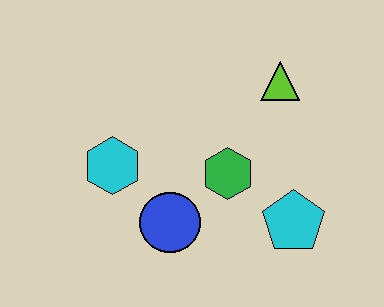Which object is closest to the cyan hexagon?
The blue circle is closest to the cyan hexagon.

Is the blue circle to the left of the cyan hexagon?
No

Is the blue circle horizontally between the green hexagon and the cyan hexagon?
Yes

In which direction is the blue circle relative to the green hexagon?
The blue circle is to the left of the green hexagon.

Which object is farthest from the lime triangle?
The cyan hexagon is farthest from the lime triangle.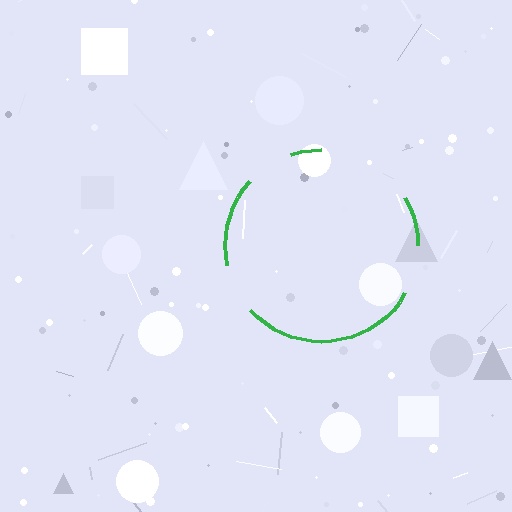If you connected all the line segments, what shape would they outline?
They would outline a circle.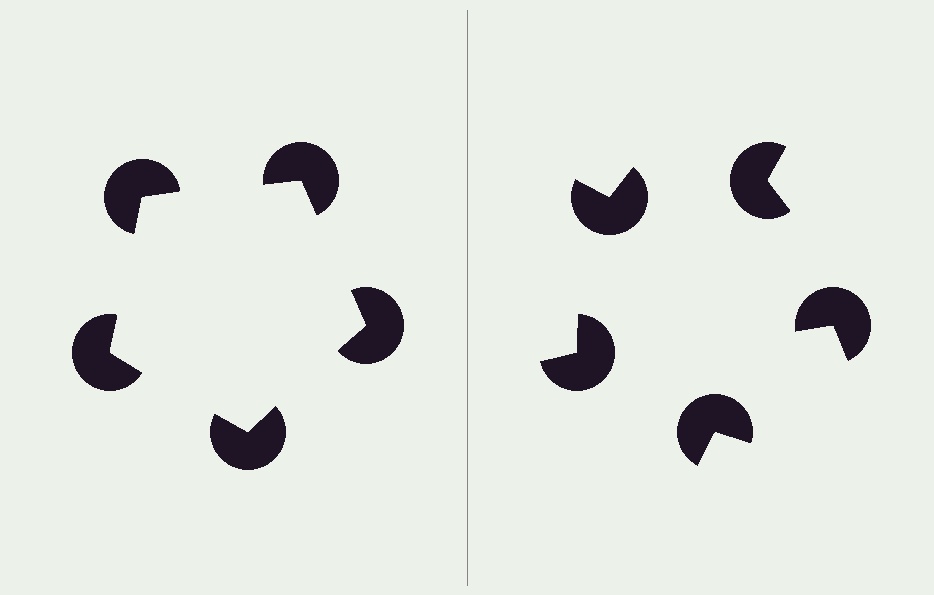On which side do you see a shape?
An illusory pentagon appears on the left side. On the right side the wedge cuts are rotated, so no coherent shape forms.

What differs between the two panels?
The pac-man discs are positioned identically on both sides; only the wedge orientations differ. On the left they align to a pentagon; on the right they are misaligned.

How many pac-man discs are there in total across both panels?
10 — 5 on each side.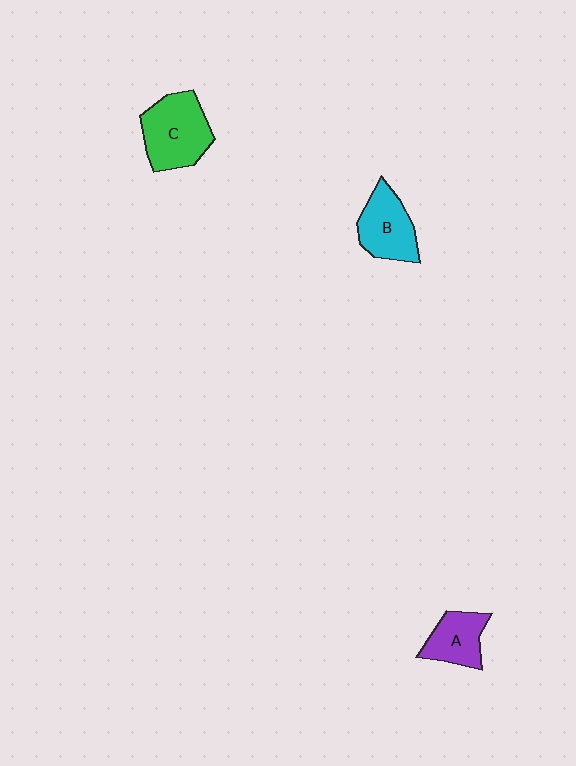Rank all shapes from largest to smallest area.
From largest to smallest: C (green), B (cyan), A (purple).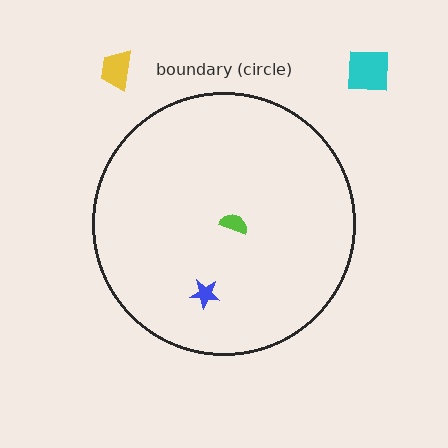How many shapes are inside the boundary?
2 inside, 2 outside.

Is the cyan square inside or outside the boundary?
Outside.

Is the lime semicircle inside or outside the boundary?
Inside.